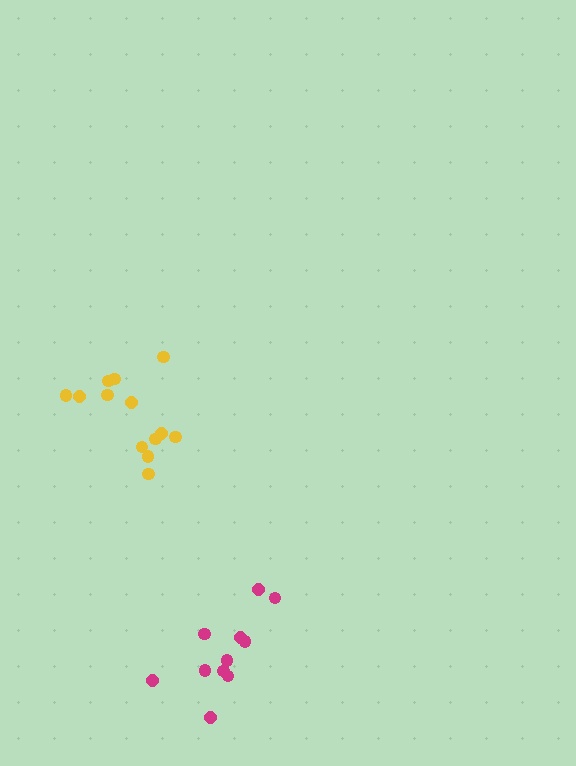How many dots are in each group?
Group 1: 11 dots, Group 2: 13 dots (24 total).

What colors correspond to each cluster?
The clusters are colored: magenta, yellow.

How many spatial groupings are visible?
There are 2 spatial groupings.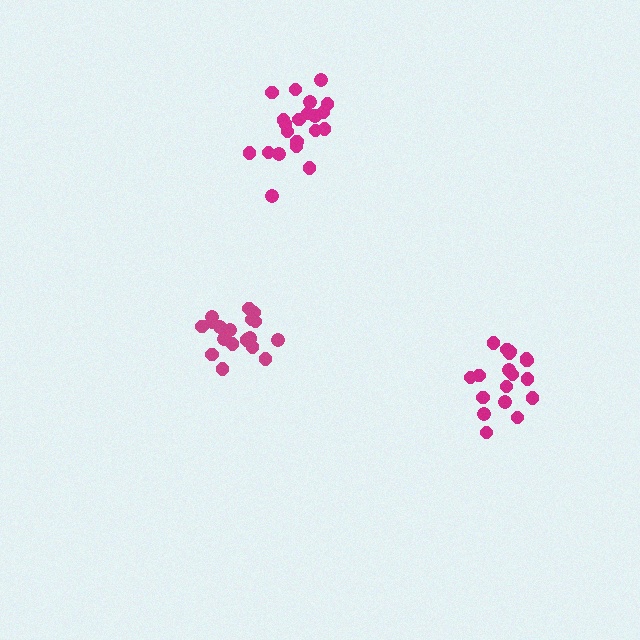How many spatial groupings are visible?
There are 3 spatial groupings.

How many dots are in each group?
Group 1: 21 dots, Group 2: 20 dots, Group 3: 18 dots (59 total).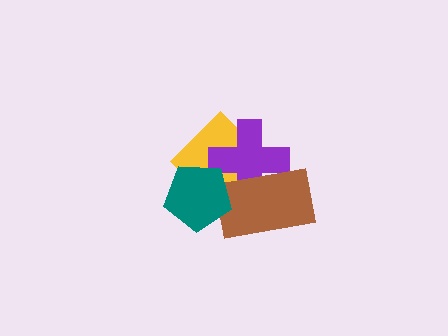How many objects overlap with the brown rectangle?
3 objects overlap with the brown rectangle.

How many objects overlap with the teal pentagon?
3 objects overlap with the teal pentagon.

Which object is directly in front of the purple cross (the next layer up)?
The brown rectangle is directly in front of the purple cross.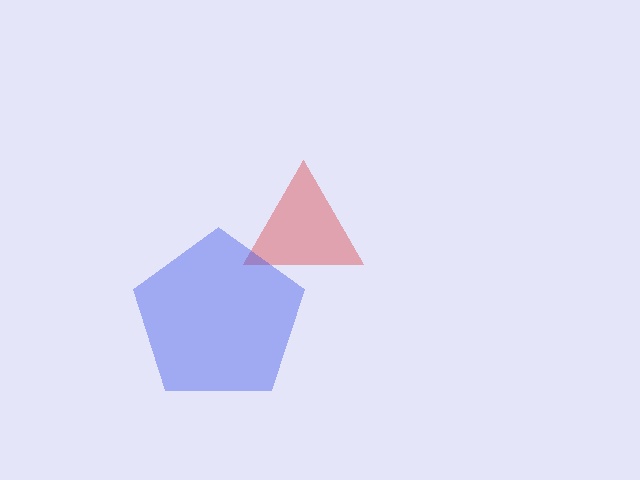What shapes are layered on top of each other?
The layered shapes are: a red triangle, a blue pentagon.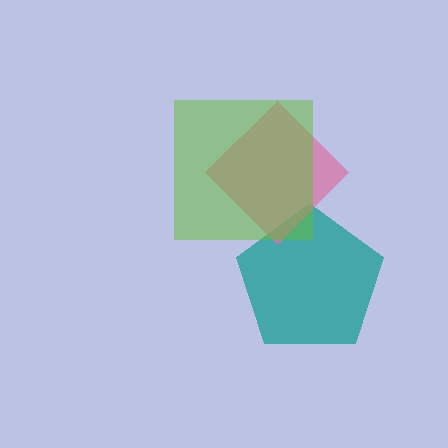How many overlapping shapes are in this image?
There are 3 overlapping shapes in the image.